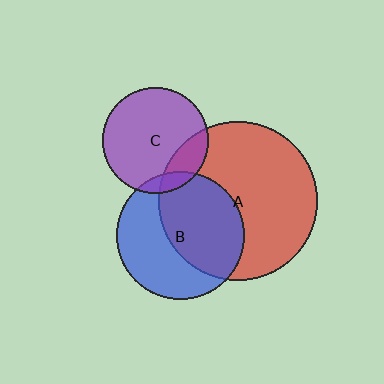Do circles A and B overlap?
Yes.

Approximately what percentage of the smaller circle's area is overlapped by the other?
Approximately 55%.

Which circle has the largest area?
Circle A (red).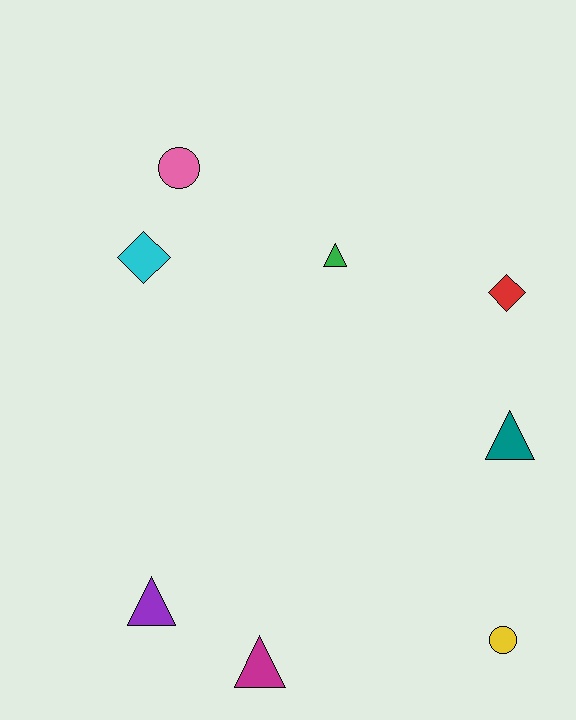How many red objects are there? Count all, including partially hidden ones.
There is 1 red object.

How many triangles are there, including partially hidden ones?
There are 4 triangles.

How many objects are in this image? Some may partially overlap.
There are 8 objects.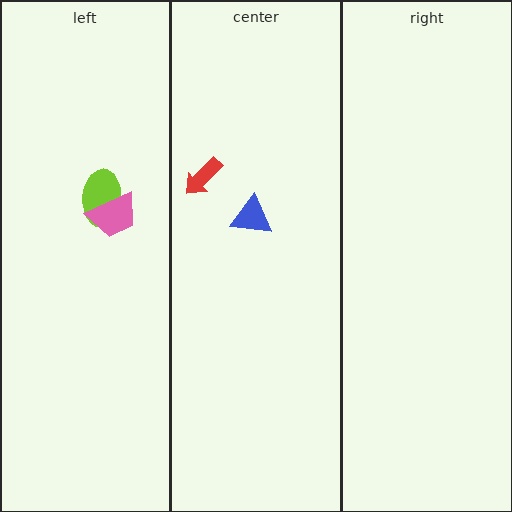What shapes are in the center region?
The red arrow, the blue triangle.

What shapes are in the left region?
The lime ellipse, the pink trapezoid.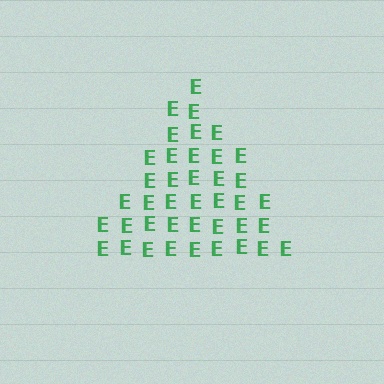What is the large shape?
The large shape is a triangle.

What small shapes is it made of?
It is made of small letter E's.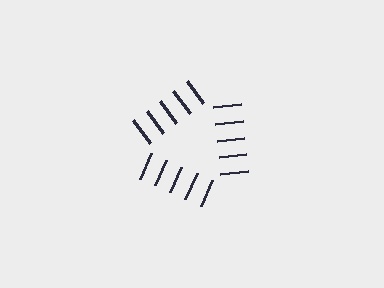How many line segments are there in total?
15 — 5 along each of the 3 edges.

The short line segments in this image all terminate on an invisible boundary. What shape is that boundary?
An illusory triangle — the line segments terminate on its edges but no continuous stroke is drawn.